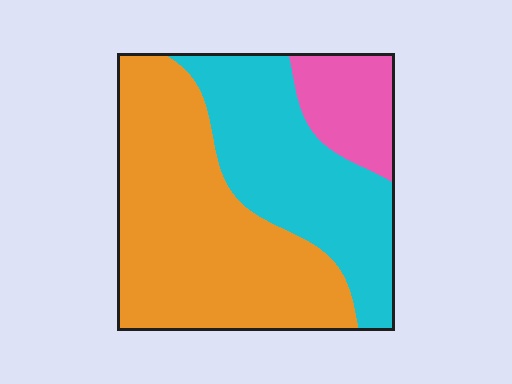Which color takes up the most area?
Orange, at roughly 50%.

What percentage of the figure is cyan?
Cyan takes up between a quarter and a half of the figure.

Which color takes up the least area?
Pink, at roughly 15%.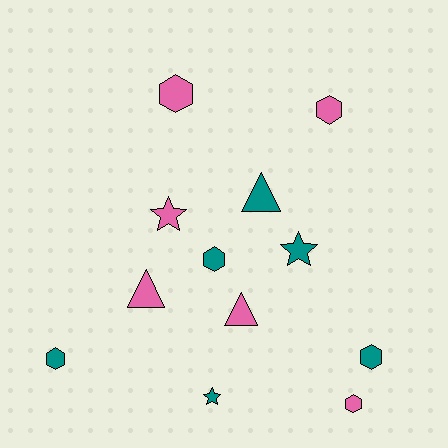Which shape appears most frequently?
Hexagon, with 6 objects.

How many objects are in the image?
There are 12 objects.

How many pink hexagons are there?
There are 3 pink hexagons.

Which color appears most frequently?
Teal, with 6 objects.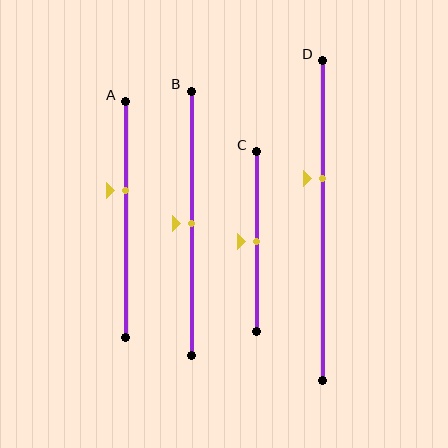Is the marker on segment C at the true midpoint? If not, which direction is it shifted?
Yes, the marker on segment C is at the true midpoint.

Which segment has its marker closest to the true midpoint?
Segment B has its marker closest to the true midpoint.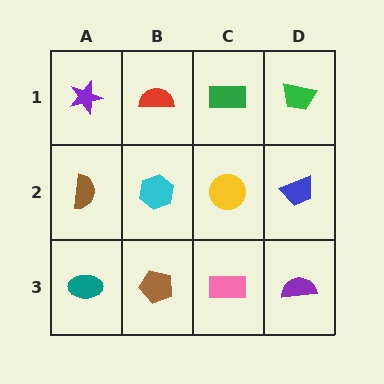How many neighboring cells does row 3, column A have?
2.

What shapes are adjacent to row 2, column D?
A green trapezoid (row 1, column D), a purple semicircle (row 3, column D), a yellow circle (row 2, column C).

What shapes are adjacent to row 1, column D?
A blue trapezoid (row 2, column D), a green rectangle (row 1, column C).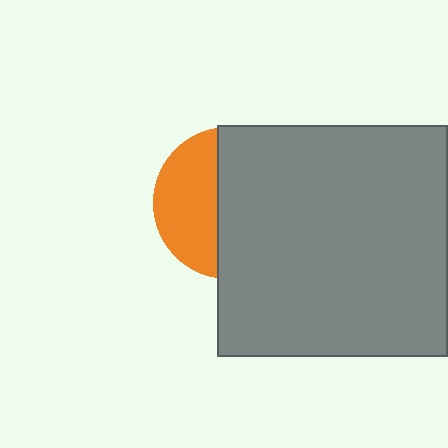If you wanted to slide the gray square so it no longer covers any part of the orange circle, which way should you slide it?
Slide it right — that is the most direct way to separate the two shapes.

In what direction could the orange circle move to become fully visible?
The orange circle could move left. That would shift it out from behind the gray square entirely.